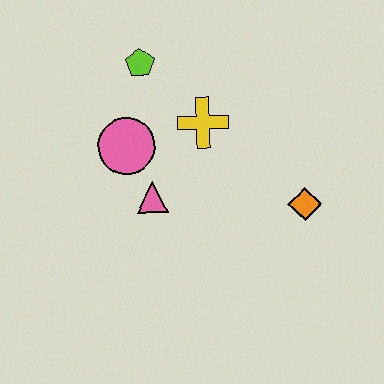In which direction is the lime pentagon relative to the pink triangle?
The lime pentagon is above the pink triangle.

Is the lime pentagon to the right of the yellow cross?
No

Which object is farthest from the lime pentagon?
The orange diamond is farthest from the lime pentagon.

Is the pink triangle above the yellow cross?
No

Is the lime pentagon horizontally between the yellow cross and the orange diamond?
No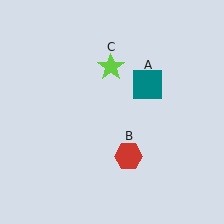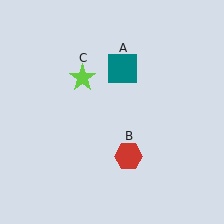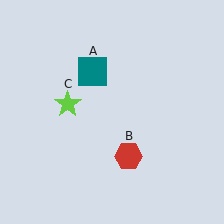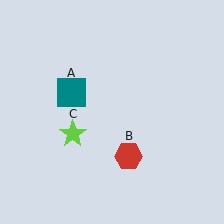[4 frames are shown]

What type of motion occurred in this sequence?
The teal square (object A), lime star (object C) rotated counterclockwise around the center of the scene.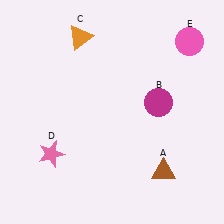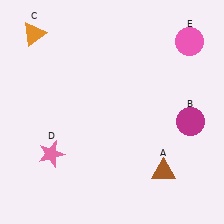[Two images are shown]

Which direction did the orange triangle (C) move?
The orange triangle (C) moved left.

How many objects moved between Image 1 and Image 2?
2 objects moved between the two images.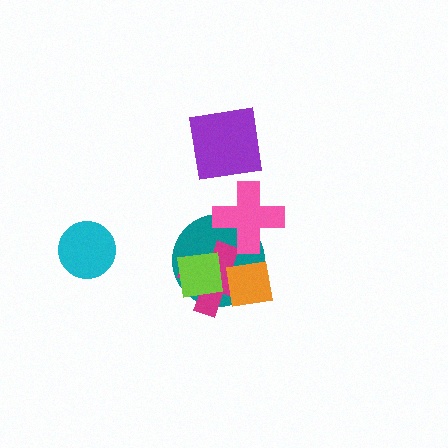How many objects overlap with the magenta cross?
3 objects overlap with the magenta cross.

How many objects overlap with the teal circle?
4 objects overlap with the teal circle.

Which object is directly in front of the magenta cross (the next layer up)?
The lime square is directly in front of the magenta cross.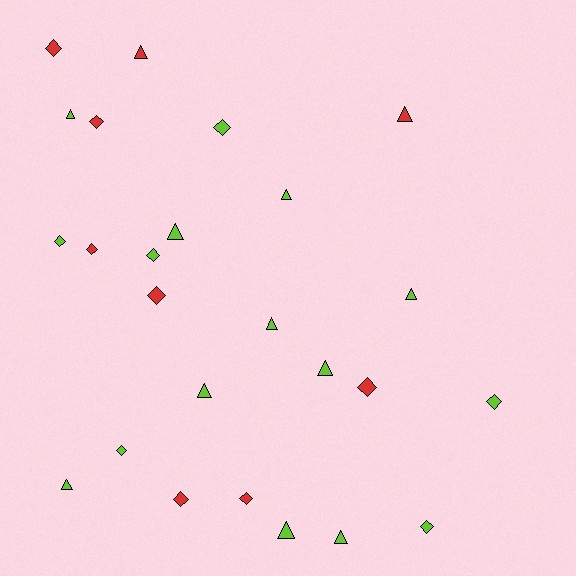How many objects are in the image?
There are 25 objects.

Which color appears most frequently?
Lime, with 16 objects.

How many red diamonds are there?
There are 7 red diamonds.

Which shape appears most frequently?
Diamond, with 13 objects.